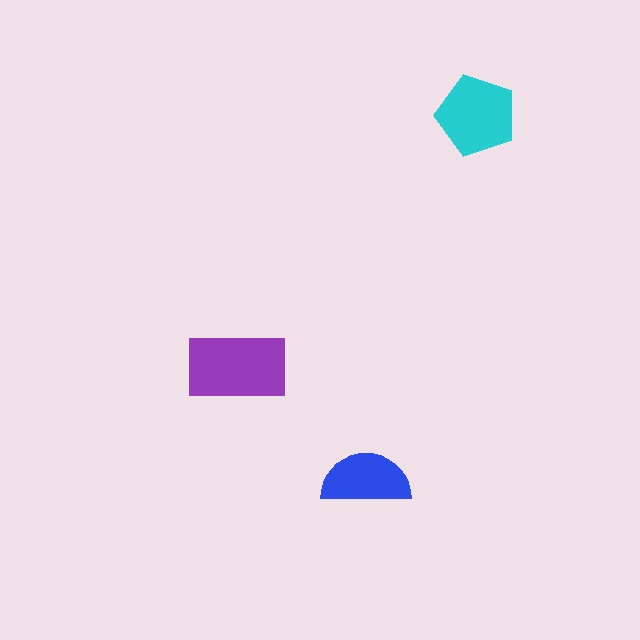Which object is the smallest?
The blue semicircle.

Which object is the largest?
The purple rectangle.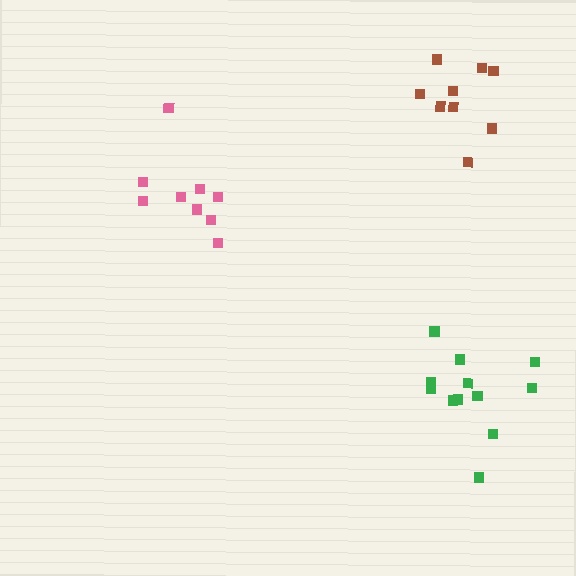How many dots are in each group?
Group 1: 9 dots, Group 2: 9 dots, Group 3: 12 dots (30 total).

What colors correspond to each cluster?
The clusters are colored: pink, brown, green.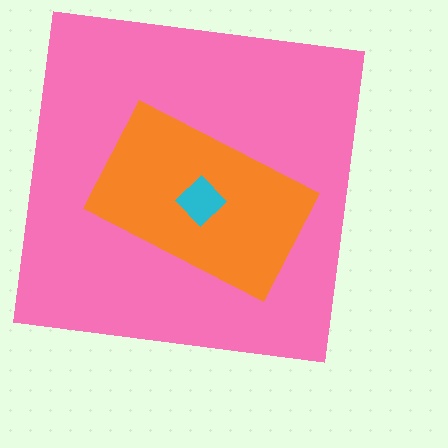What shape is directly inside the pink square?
The orange rectangle.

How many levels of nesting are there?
3.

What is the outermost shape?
The pink square.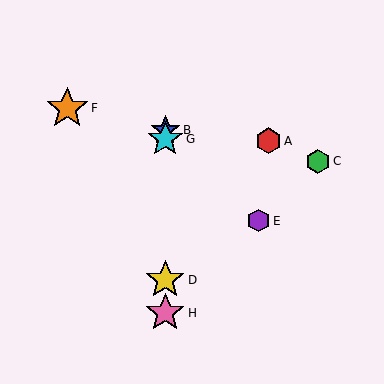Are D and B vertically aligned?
Yes, both are at x≈165.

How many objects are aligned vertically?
4 objects (B, D, G, H) are aligned vertically.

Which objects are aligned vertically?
Objects B, D, G, H are aligned vertically.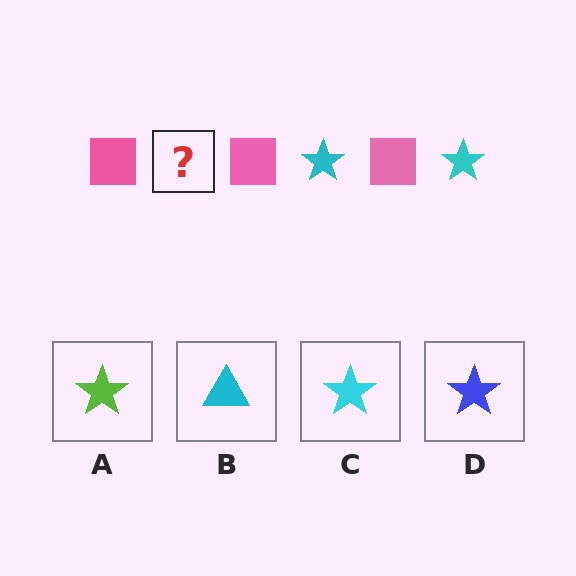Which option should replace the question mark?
Option C.